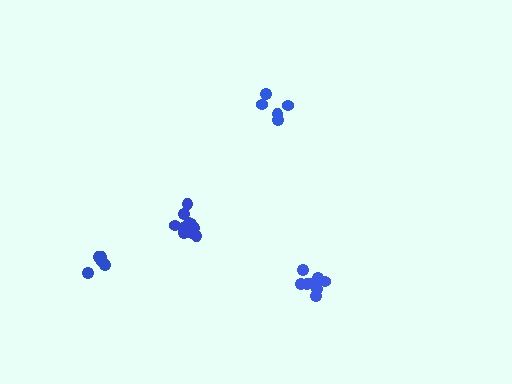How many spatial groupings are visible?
There are 4 spatial groupings.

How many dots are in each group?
Group 1: 5 dots, Group 2: 10 dots, Group 3: 9 dots, Group 4: 5 dots (29 total).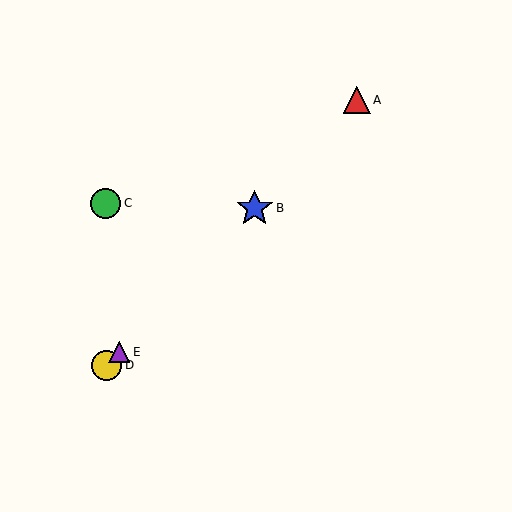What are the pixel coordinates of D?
Object D is at (107, 365).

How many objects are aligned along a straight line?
4 objects (A, B, D, E) are aligned along a straight line.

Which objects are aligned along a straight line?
Objects A, B, D, E are aligned along a straight line.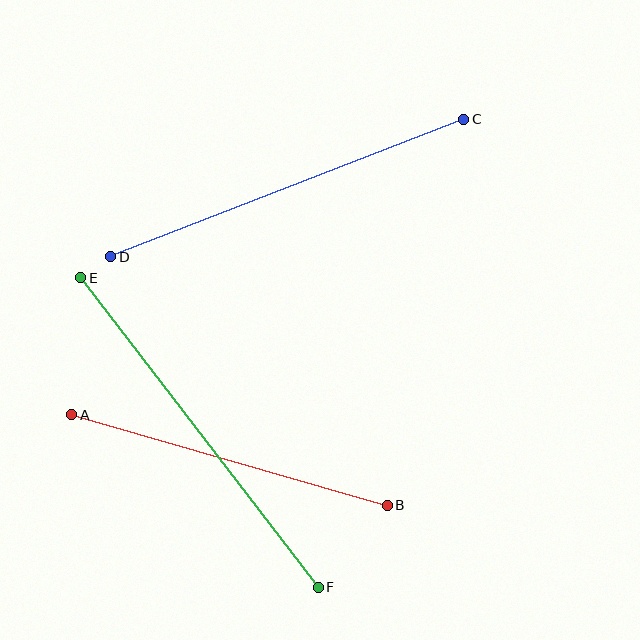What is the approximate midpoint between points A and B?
The midpoint is at approximately (229, 460) pixels.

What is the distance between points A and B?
The distance is approximately 328 pixels.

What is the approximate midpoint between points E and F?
The midpoint is at approximately (199, 432) pixels.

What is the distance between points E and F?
The distance is approximately 390 pixels.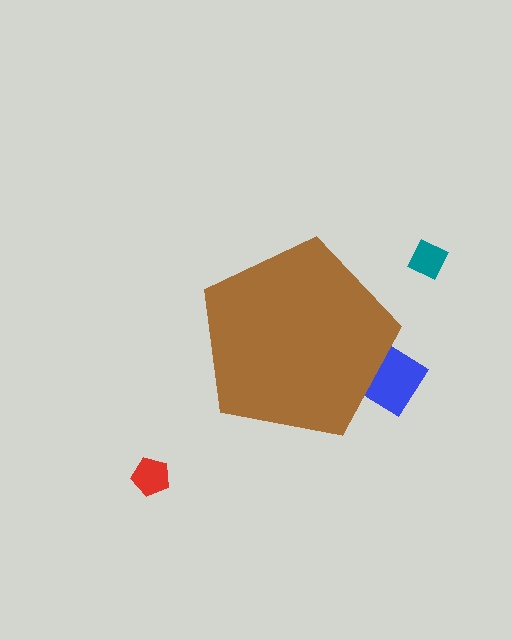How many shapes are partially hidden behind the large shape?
1 shape is partially hidden.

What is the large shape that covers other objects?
A brown pentagon.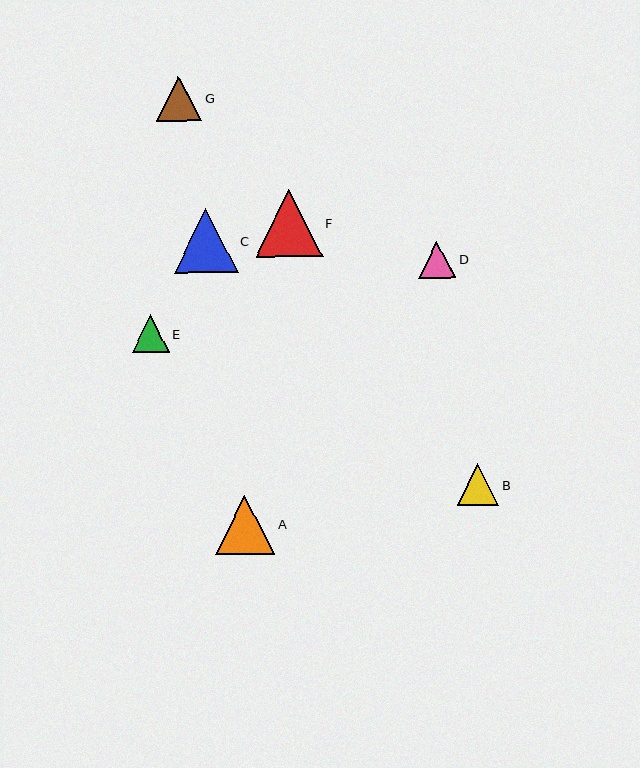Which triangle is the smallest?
Triangle D is the smallest with a size of approximately 37 pixels.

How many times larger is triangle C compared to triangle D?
Triangle C is approximately 1.7 times the size of triangle D.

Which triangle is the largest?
Triangle F is the largest with a size of approximately 67 pixels.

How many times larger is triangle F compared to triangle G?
Triangle F is approximately 1.5 times the size of triangle G.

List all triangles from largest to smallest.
From largest to smallest: F, C, A, G, B, E, D.